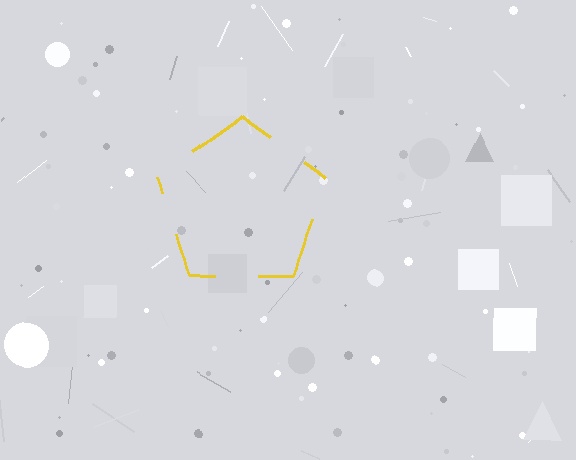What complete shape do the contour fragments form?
The contour fragments form a pentagon.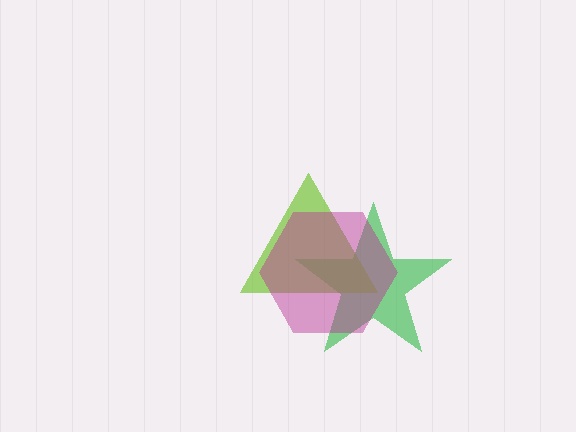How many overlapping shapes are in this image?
There are 3 overlapping shapes in the image.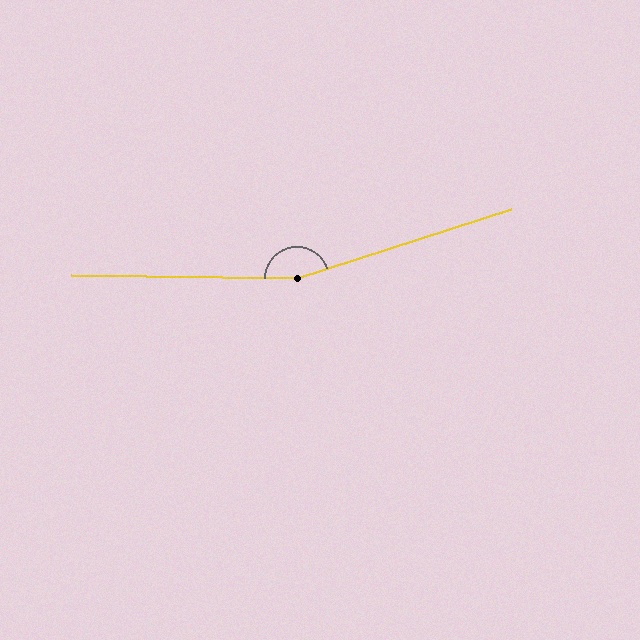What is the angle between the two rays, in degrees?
Approximately 161 degrees.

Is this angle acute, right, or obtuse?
It is obtuse.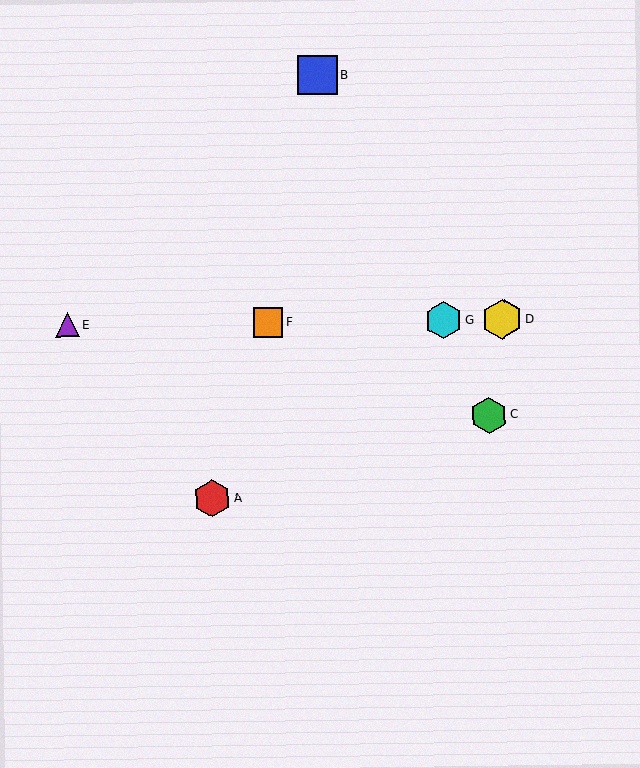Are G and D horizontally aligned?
Yes, both are at y≈320.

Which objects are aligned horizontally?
Objects D, E, F, G are aligned horizontally.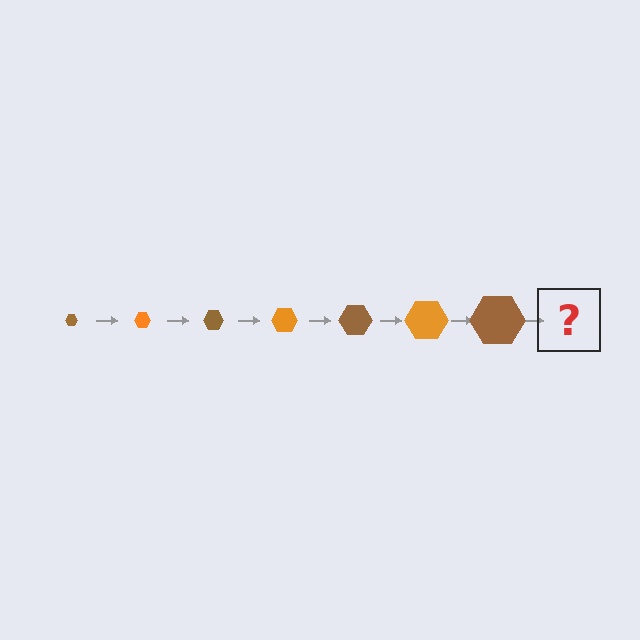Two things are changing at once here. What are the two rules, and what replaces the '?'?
The two rules are that the hexagon grows larger each step and the color cycles through brown and orange. The '?' should be an orange hexagon, larger than the previous one.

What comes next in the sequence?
The next element should be an orange hexagon, larger than the previous one.